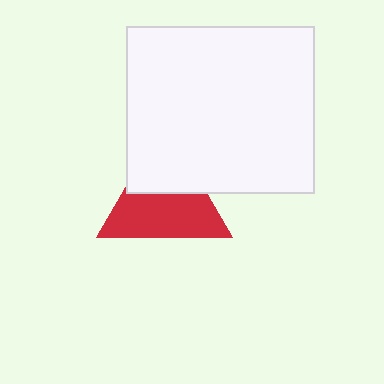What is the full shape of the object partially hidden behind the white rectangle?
The partially hidden object is a red triangle.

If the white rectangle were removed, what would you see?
You would see the complete red triangle.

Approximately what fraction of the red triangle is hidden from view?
Roughly 39% of the red triangle is hidden behind the white rectangle.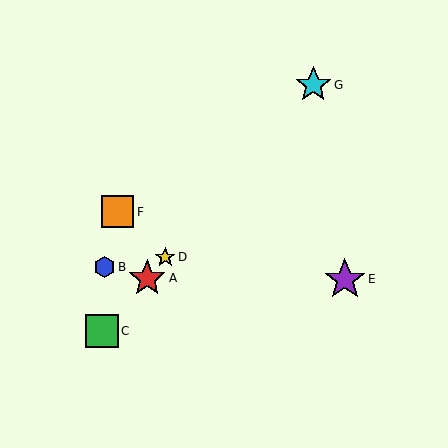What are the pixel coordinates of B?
Object B is at (105, 267).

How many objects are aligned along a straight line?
4 objects (A, C, D, G) are aligned along a straight line.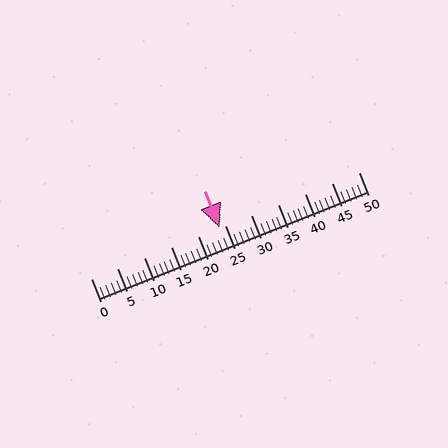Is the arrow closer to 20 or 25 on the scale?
The arrow is closer to 25.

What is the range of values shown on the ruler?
The ruler shows values from 0 to 50.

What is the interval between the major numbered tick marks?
The major tick marks are spaced 5 units apart.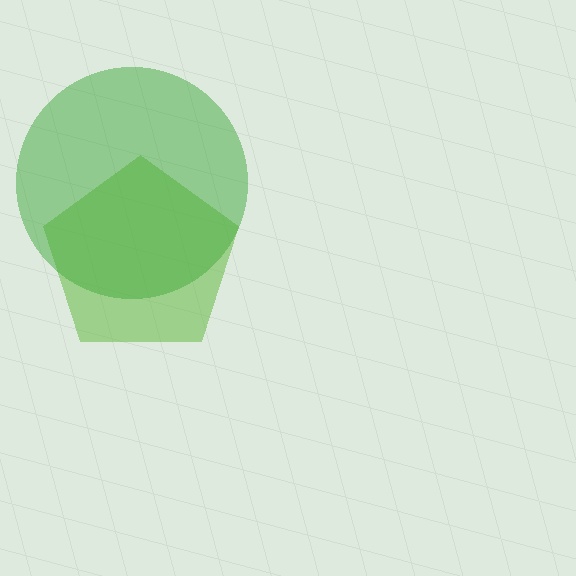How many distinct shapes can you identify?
There are 2 distinct shapes: a lime pentagon, a green circle.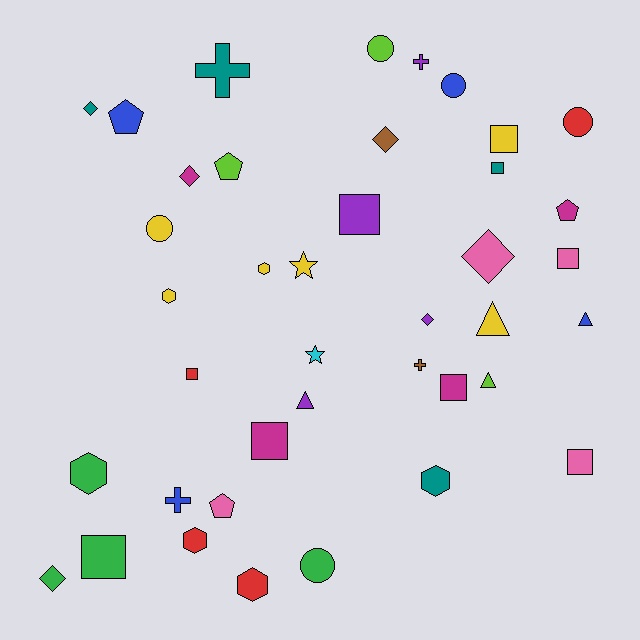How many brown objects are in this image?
There are 2 brown objects.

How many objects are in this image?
There are 40 objects.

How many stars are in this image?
There are 2 stars.